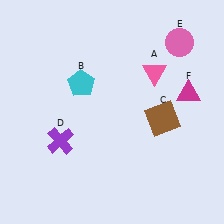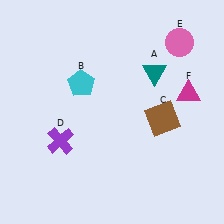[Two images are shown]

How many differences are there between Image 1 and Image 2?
There is 1 difference between the two images.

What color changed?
The triangle (A) changed from pink in Image 1 to teal in Image 2.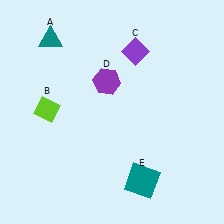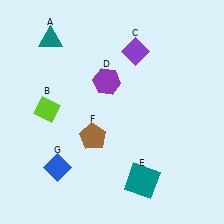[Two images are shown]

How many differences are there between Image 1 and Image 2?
There are 2 differences between the two images.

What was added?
A brown pentagon (F), a blue diamond (G) were added in Image 2.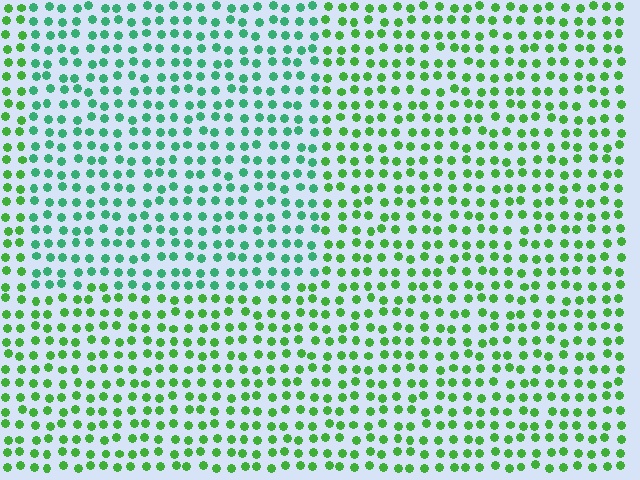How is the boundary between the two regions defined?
The boundary is defined purely by a slight shift in hue (about 35 degrees). Spacing, size, and orientation are identical on both sides.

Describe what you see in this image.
The image is filled with small green elements in a uniform arrangement. A rectangle-shaped region is visible where the elements are tinted to a slightly different hue, forming a subtle color boundary.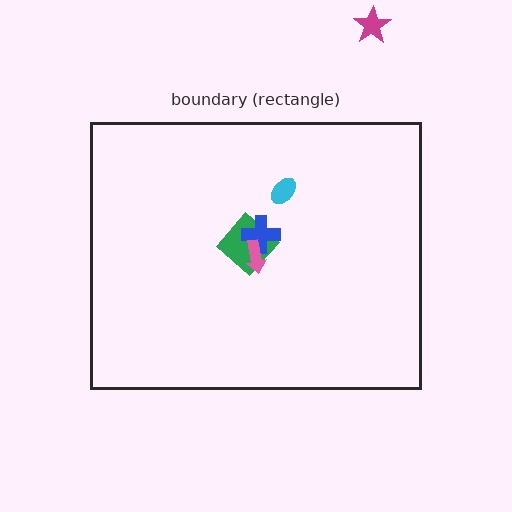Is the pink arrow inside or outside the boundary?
Inside.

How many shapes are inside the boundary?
4 inside, 1 outside.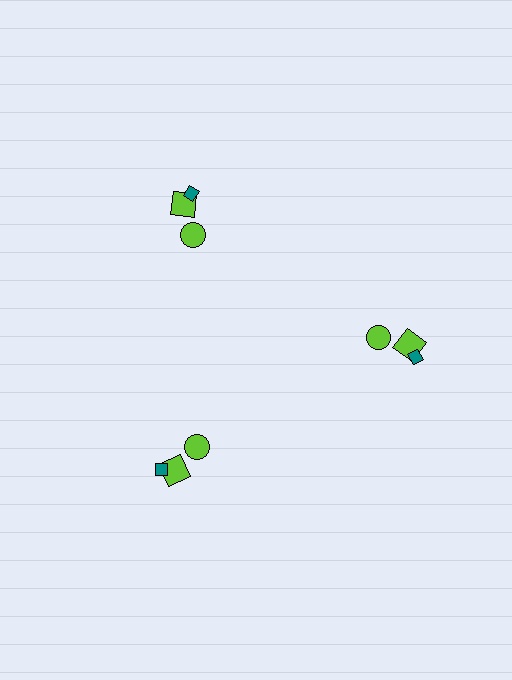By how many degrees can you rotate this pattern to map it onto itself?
The pattern maps onto itself every 120 degrees of rotation.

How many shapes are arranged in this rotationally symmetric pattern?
There are 9 shapes, arranged in 3 groups of 3.